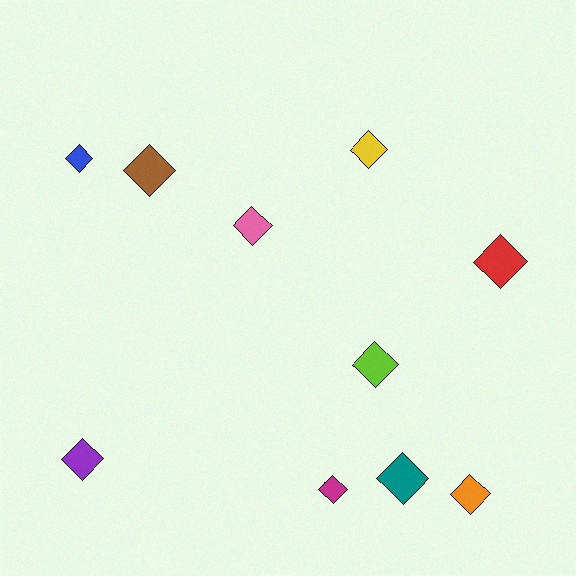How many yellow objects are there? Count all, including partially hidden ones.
There is 1 yellow object.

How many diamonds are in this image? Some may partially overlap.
There are 10 diamonds.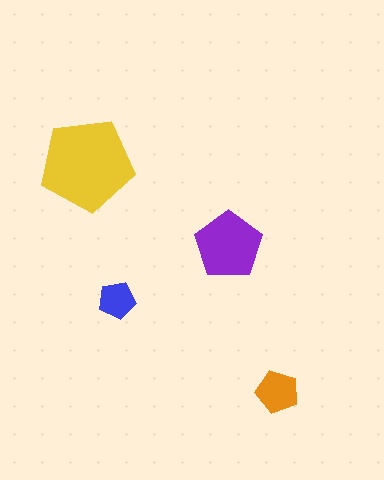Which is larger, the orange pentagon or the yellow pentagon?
The yellow one.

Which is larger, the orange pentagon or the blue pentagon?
The orange one.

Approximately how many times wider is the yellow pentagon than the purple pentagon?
About 1.5 times wider.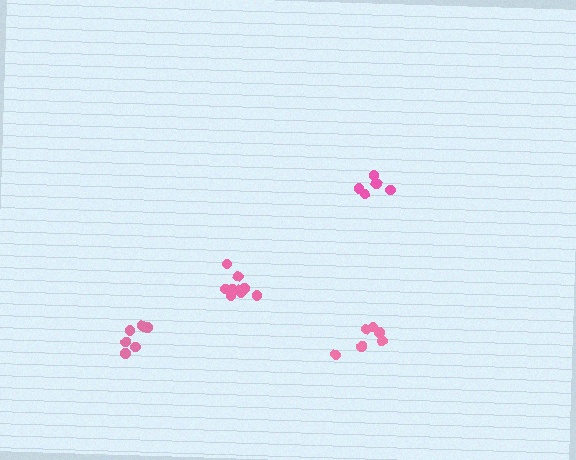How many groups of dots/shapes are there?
There are 4 groups.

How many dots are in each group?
Group 1: 6 dots, Group 2: 9 dots, Group 3: 6 dots, Group 4: 6 dots (27 total).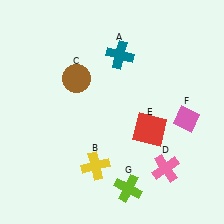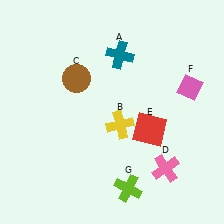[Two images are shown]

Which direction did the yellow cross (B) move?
The yellow cross (B) moved up.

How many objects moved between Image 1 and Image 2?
2 objects moved between the two images.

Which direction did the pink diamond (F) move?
The pink diamond (F) moved up.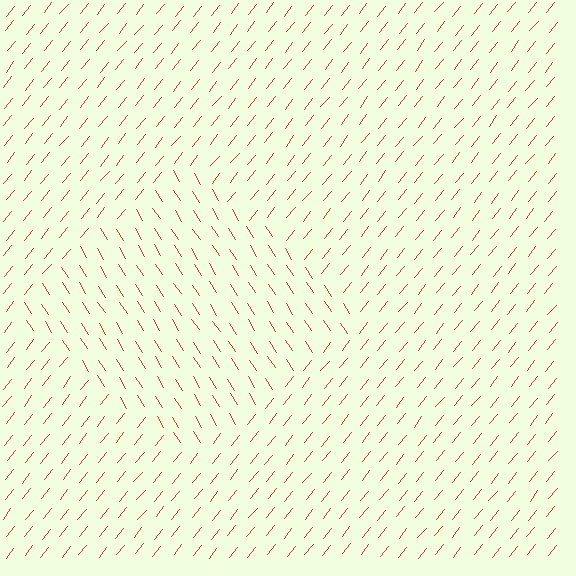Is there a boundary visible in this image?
Yes, there is a texture boundary formed by a change in line orientation.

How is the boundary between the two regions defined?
The boundary is defined purely by a change in line orientation (approximately 71 degrees difference). All lines are the same color and thickness.